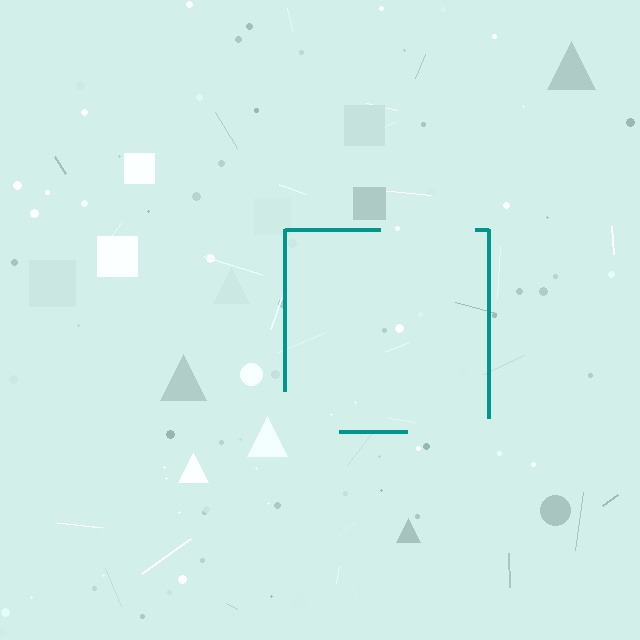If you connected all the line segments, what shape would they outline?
They would outline a square.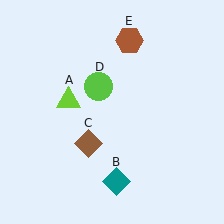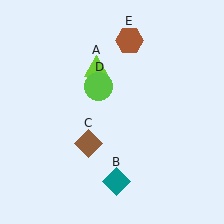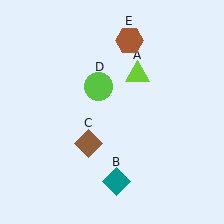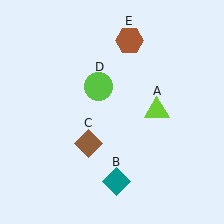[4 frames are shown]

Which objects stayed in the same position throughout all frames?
Teal diamond (object B) and brown diamond (object C) and lime circle (object D) and brown hexagon (object E) remained stationary.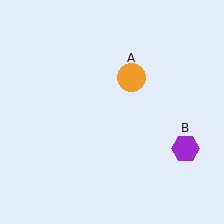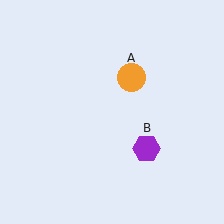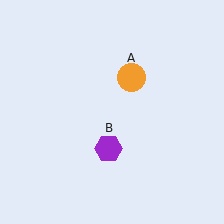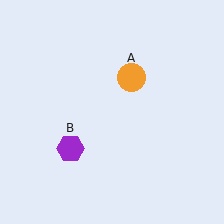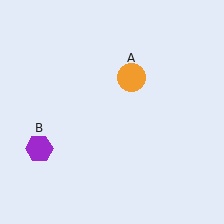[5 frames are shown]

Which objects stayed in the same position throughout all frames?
Orange circle (object A) remained stationary.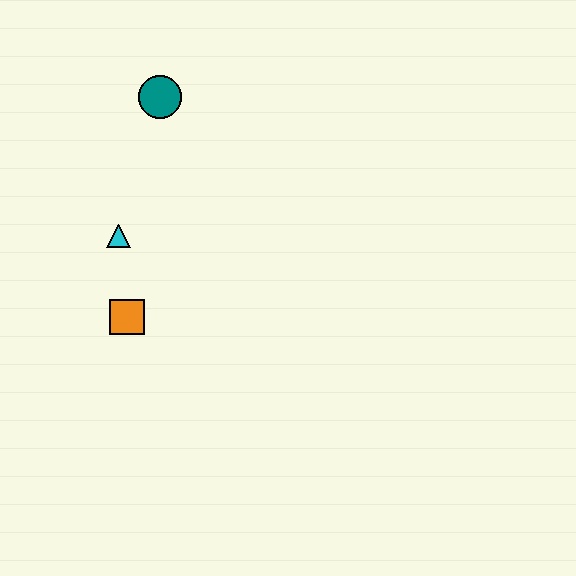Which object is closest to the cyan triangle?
The orange square is closest to the cyan triangle.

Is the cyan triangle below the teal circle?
Yes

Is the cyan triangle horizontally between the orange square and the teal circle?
No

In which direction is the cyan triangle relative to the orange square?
The cyan triangle is above the orange square.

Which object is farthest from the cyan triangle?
The teal circle is farthest from the cyan triangle.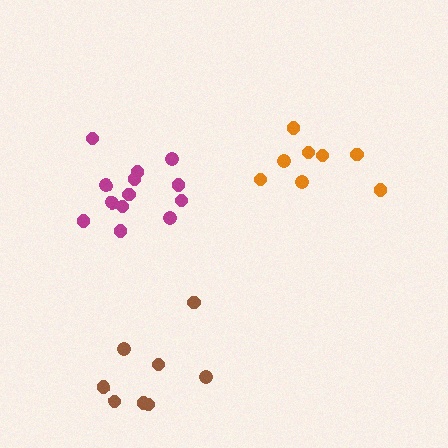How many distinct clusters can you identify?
There are 3 distinct clusters.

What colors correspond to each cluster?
The clusters are colored: orange, brown, magenta.